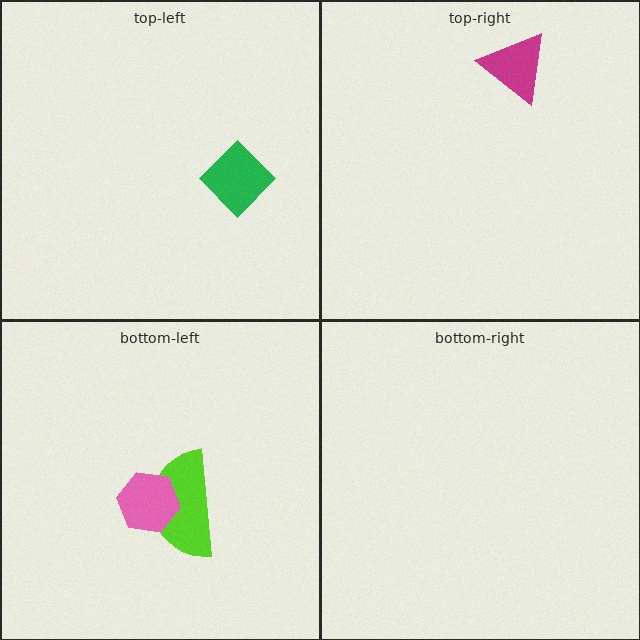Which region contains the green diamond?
The top-left region.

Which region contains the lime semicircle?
The bottom-left region.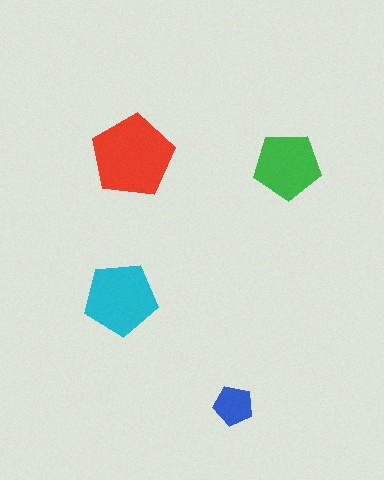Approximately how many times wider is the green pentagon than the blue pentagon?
About 1.5 times wider.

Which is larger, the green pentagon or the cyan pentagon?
The cyan one.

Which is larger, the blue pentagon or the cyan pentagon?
The cyan one.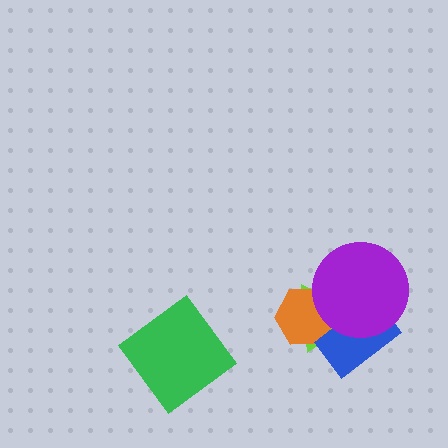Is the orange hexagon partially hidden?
Yes, it is partially covered by another shape.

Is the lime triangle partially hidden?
Yes, it is partially covered by another shape.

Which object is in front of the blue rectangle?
The purple circle is in front of the blue rectangle.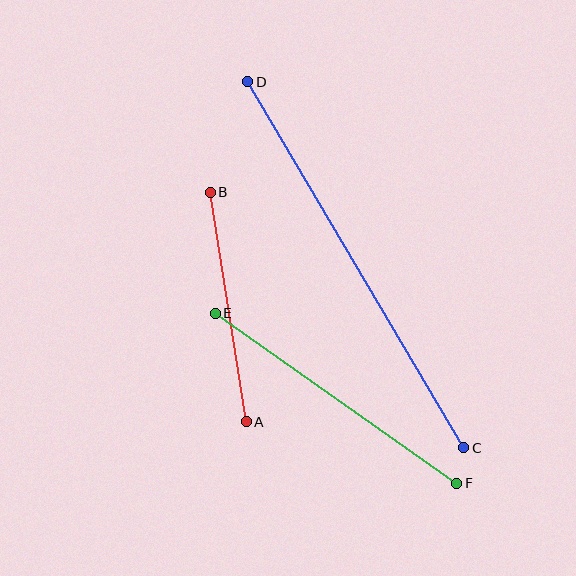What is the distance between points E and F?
The distance is approximately 295 pixels.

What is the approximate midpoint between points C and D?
The midpoint is at approximately (356, 265) pixels.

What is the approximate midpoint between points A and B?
The midpoint is at approximately (228, 307) pixels.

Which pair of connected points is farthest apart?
Points C and D are farthest apart.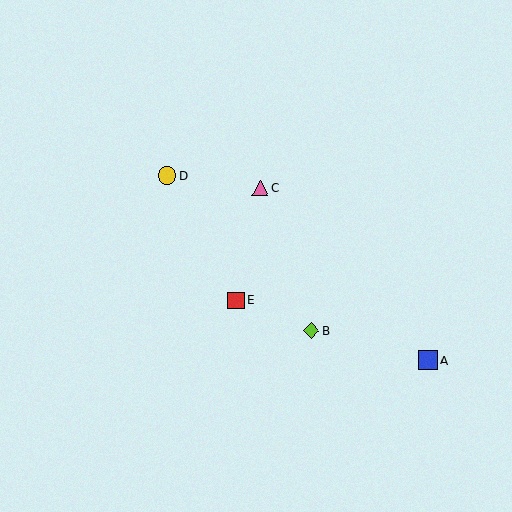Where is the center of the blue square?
The center of the blue square is at (428, 361).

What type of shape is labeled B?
Shape B is a lime diamond.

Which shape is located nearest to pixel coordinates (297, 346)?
The lime diamond (labeled B) at (311, 331) is nearest to that location.